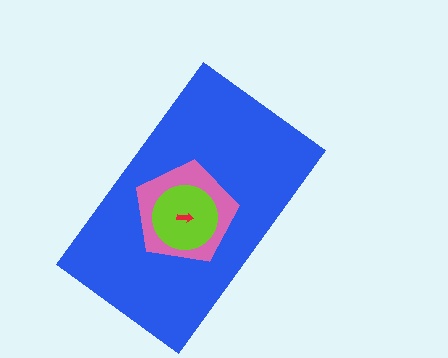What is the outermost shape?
The blue rectangle.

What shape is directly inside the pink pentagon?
The lime circle.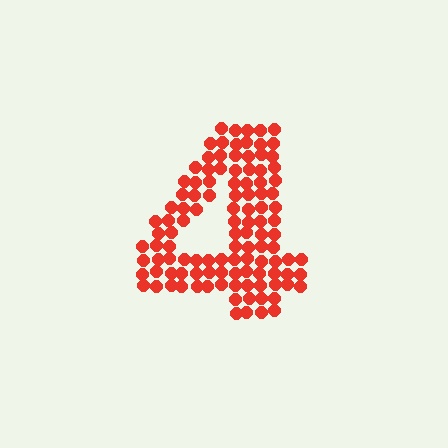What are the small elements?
The small elements are circles.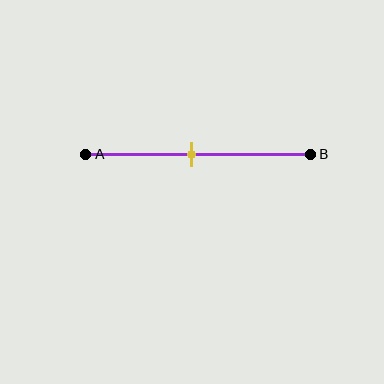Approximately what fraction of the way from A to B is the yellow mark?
The yellow mark is approximately 45% of the way from A to B.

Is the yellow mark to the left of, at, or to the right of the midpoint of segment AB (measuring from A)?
The yellow mark is approximately at the midpoint of segment AB.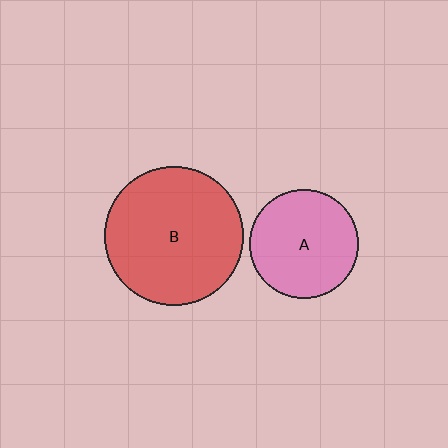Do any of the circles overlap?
No, none of the circles overlap.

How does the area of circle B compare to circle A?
Approximately 1.6 times.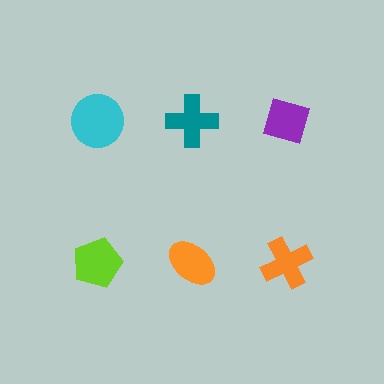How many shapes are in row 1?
3 shapes.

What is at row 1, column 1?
A cyan circle.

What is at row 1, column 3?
A purple diamond.